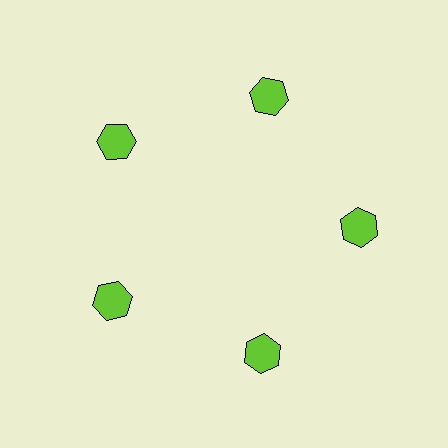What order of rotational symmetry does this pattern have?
This pattern has 5-fold rotational symmetry.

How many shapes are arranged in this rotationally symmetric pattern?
There are 5 shapes, arranged in 5 groups of 1.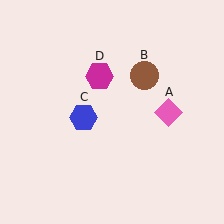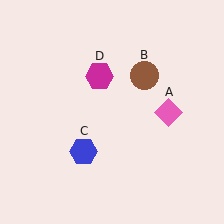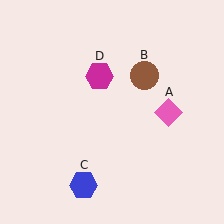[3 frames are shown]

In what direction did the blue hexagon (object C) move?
The blue hexagon (object C) moved down.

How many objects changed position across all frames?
1 object changed position: blue hexagon (object C).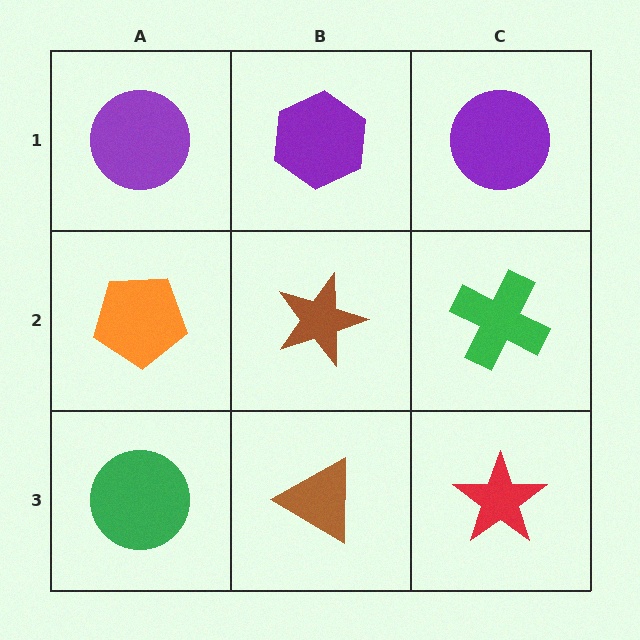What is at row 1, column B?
A purple hexagon.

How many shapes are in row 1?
3 shapes.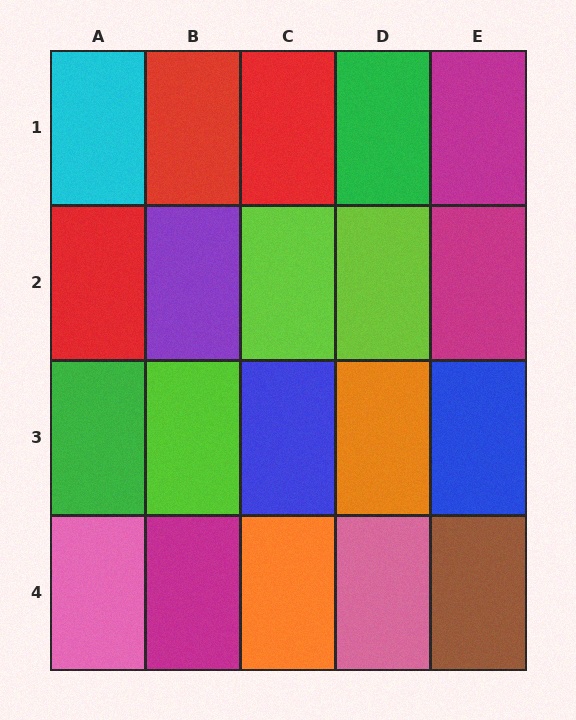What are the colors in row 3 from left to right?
Green, lime, blue, orange, blue.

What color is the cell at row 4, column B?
Magenta.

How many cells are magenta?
3 cells are magenta.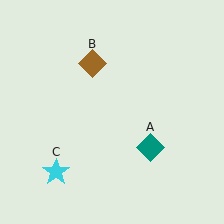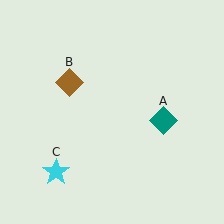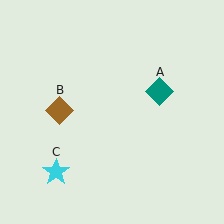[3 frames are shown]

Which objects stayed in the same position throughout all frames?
Cyan star (object C) remained stationary.